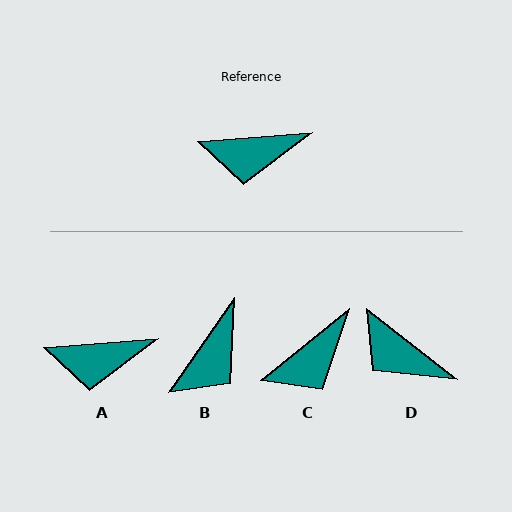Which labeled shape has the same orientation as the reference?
A.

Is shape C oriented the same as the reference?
No, it is off by about 35 degrees.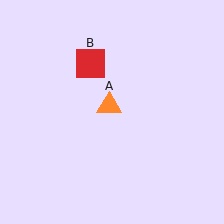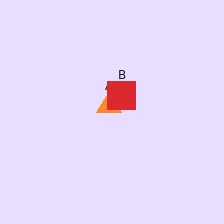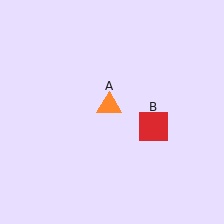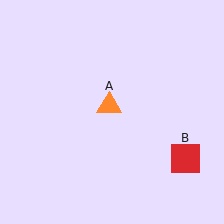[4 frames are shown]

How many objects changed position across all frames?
1 object changed position: red square (object B).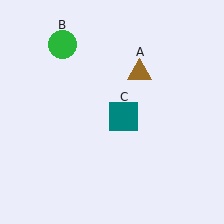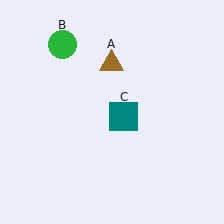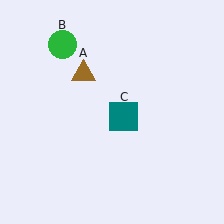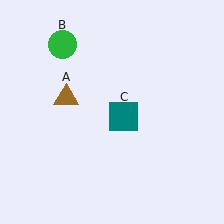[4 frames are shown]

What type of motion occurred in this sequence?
The brown triangle (object A) rotated counterclockwise around the center of the scene.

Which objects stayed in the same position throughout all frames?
Green circle (object B) and teal square (object C) remained stationary.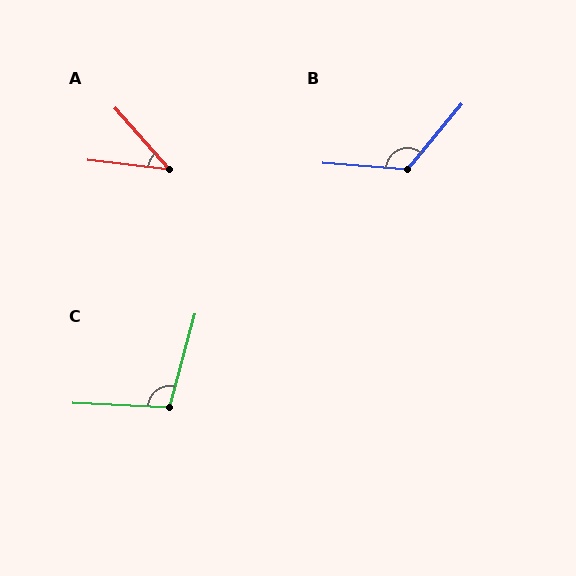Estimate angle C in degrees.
Approximately 102 degrees.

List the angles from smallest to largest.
A (42°), C (102°), B (125°).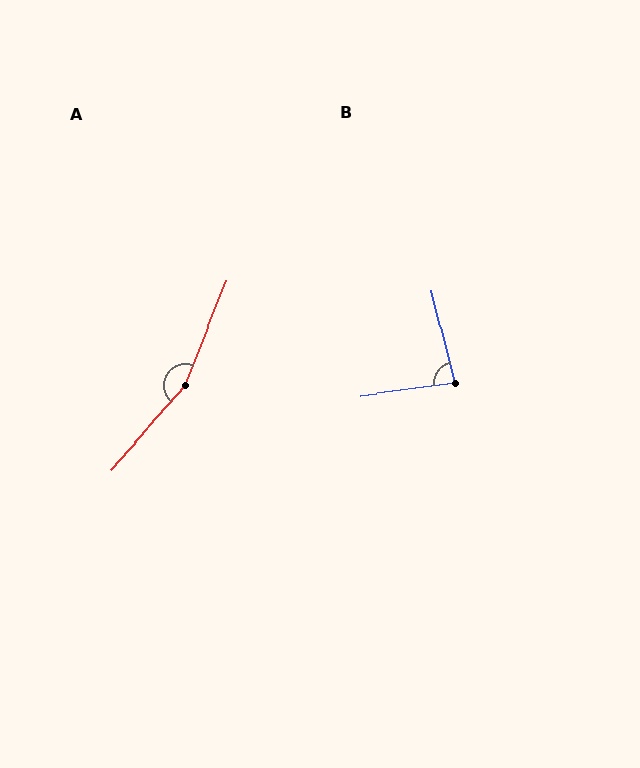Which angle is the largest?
A, at approximately 160 degrees.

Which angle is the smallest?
B, at approximately 84 degrees.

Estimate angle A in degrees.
Approximately 160 degrees.